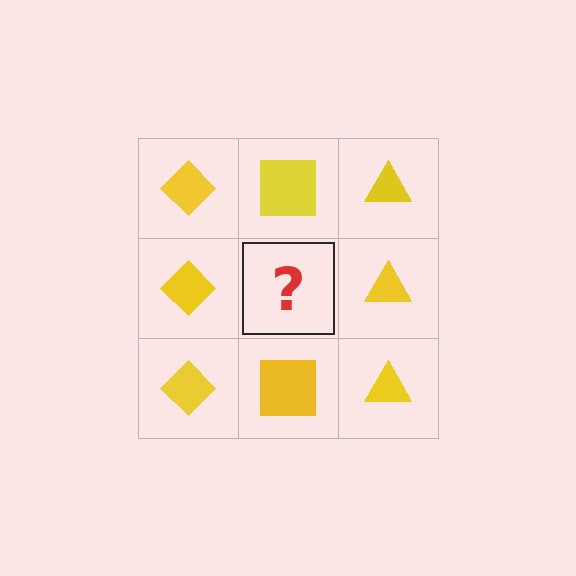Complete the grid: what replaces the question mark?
The question mark should be replaced with a yellow square.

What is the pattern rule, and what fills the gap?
The rule is that each column has a consistent shape. The gap should be filled with a yellow square.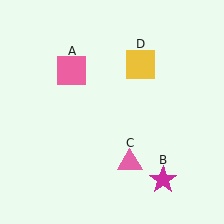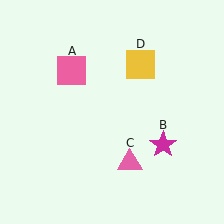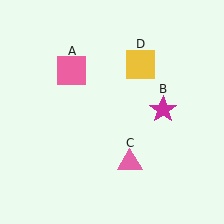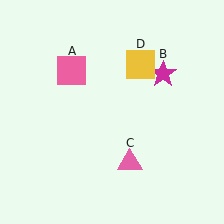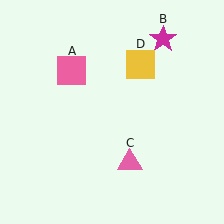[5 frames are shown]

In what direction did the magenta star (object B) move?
The magenta star (object B) moved up.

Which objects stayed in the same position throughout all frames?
Pink square (object A) and pink triangle (object C) and yellow square (object D) remained stationary.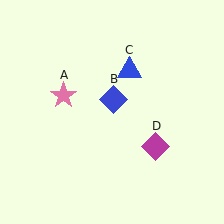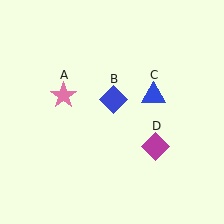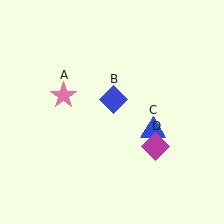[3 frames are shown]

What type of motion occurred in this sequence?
The blue triangle (object C) rotated clockwise around the center of the scene.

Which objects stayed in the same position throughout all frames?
Pink star (object A) and blue diamond (object B) and magenta diamond (object D) remained stationary.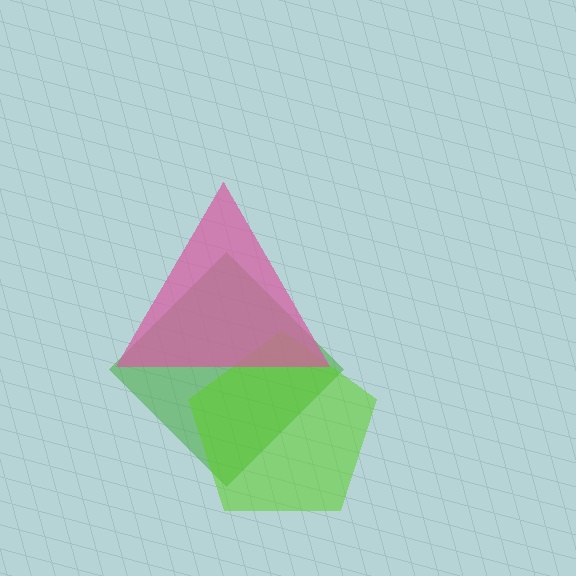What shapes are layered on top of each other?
The layered shapes are: a green diamond, a lime pentagon, a pink triangle.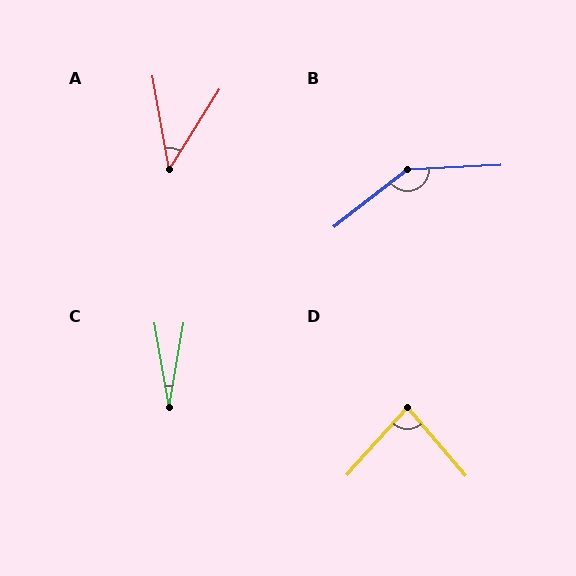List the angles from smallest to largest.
C (20°), A (42°), D (82°), B (145°).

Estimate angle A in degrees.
Approximately 42 degrees.